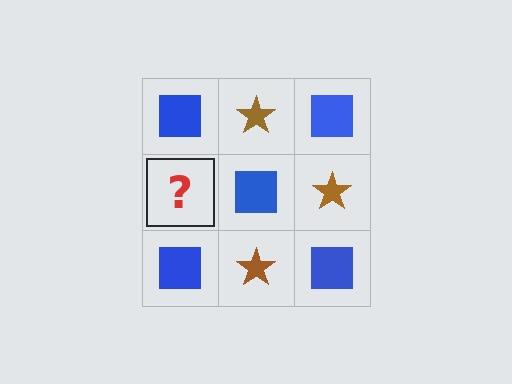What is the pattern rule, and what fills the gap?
The rule is that it alternates blue square and brown star in a checkerboard pattern. The gap should be filled with a brown star.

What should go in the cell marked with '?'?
The missing cell should contain a brown star.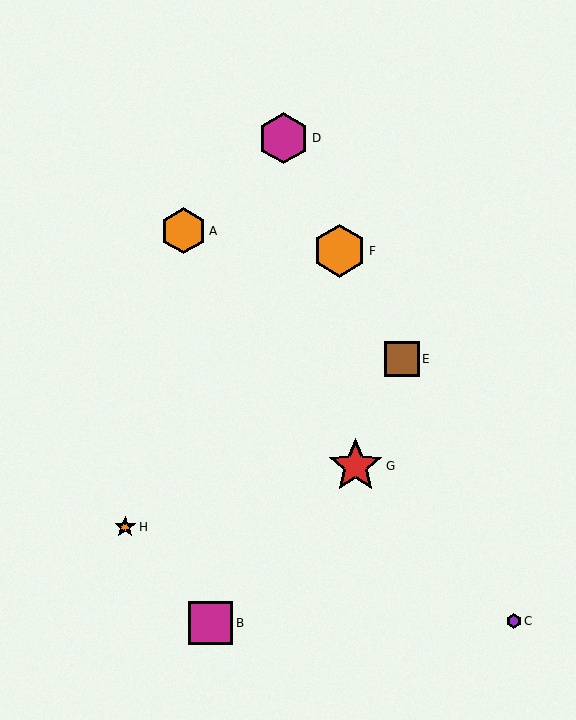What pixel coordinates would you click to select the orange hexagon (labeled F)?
Click at (340, 251) to select the orange hexagon F.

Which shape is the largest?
The red star (labeled G) is the largest.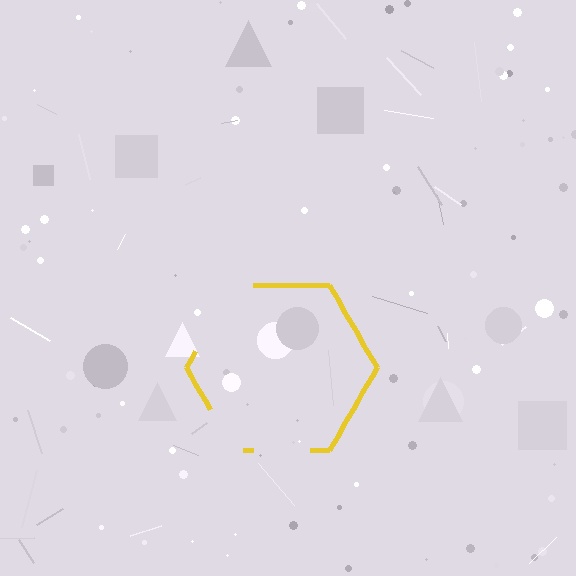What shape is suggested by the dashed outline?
The dashed outline suggests a hexagon.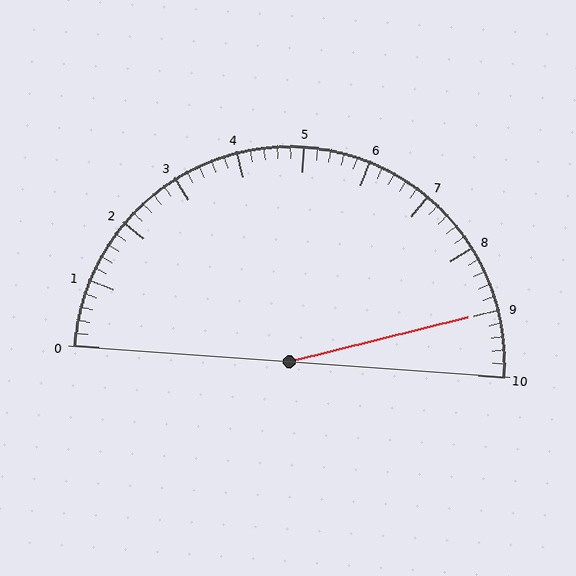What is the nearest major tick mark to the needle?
The nearest major tick mark is 9.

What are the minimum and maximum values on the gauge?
The gauge ranges from 0 to 10.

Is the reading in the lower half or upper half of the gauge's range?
The reading is in the upper half of the range (0 to 10).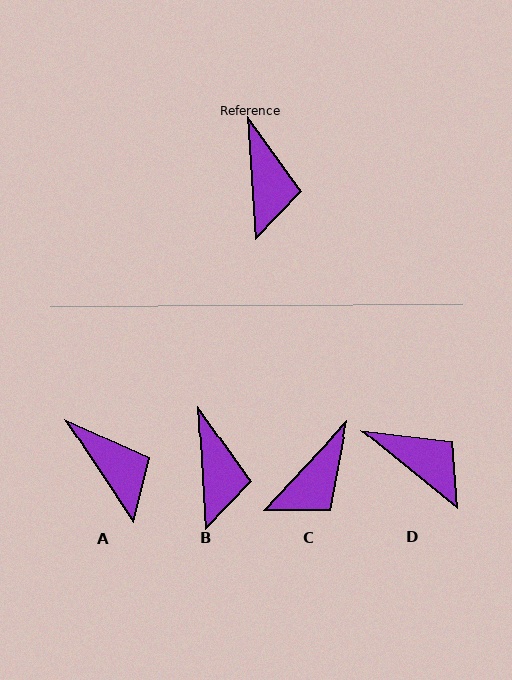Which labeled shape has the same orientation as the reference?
B.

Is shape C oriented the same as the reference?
No, it is off by about 47 degrees.